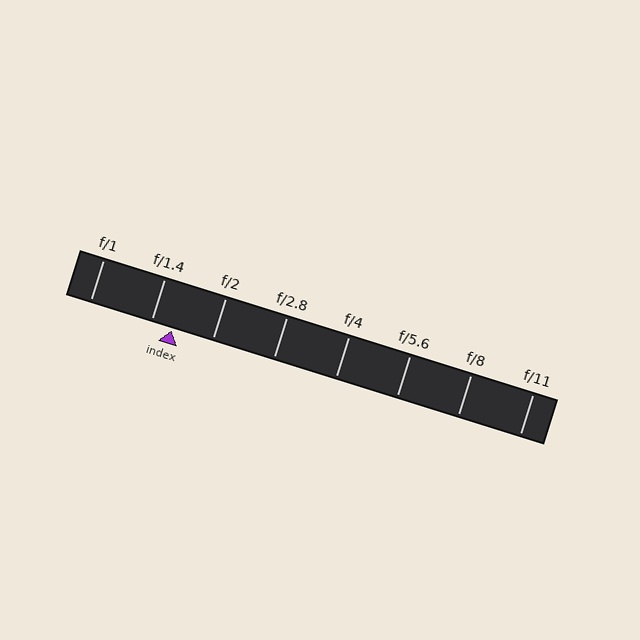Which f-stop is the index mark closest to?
The index mark is closest to f/1.4.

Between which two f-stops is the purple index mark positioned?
The index mark is between f/1.4 and f/2.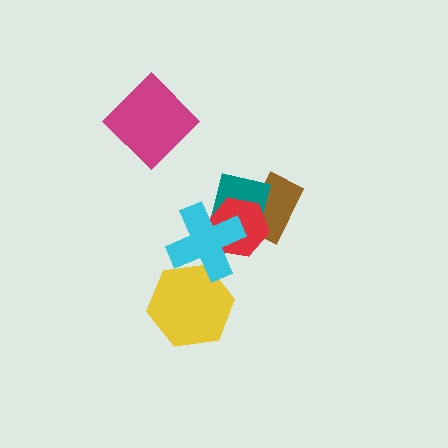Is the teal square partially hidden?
Yes, it is partially covered by another shape.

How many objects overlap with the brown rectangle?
2 objects overlap with the brown rectangle.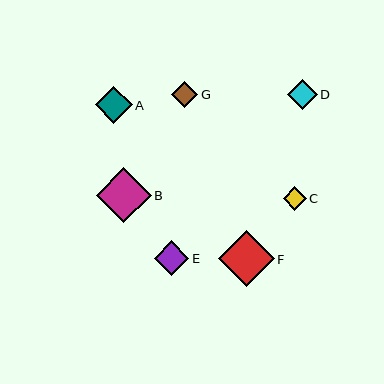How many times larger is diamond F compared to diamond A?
Diamond F is approximately 1.5 times the size of diamond A.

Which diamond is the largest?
Diamond F is the largest with a size of approximately 56 pixels.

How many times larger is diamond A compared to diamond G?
Diamond A is approximately 1.4 times the size of diamond G.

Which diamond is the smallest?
Diamond C is the smallest with a size of approximately 23 pixels.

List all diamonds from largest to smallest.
From largest to smallest: F, B, A, E, D, G, C.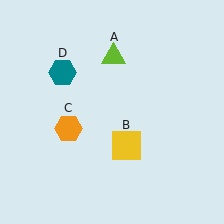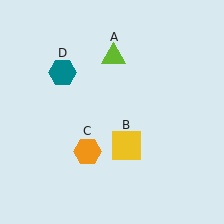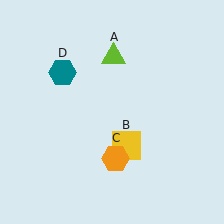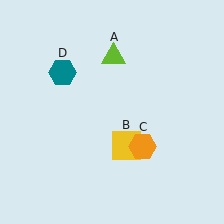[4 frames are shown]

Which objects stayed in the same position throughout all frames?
Lime triangle (object A) and yellow square (object B) and teal hexagon (object D) remained stationary.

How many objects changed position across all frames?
1 object changed position: orange hexagon (object C).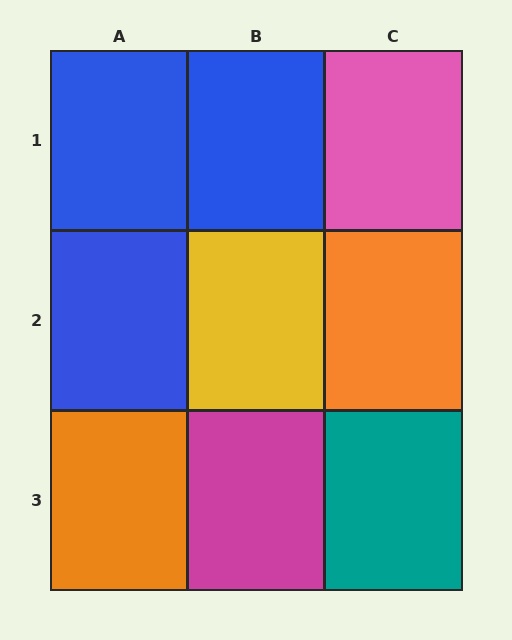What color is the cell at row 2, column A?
Blue.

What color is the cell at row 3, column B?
Magenta.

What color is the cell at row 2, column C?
Orange.